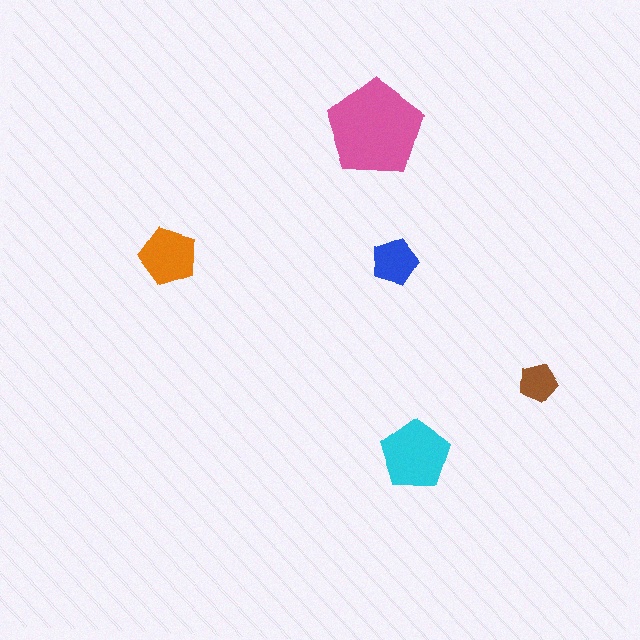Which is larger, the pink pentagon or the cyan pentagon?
The pink one.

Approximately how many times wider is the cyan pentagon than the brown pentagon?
About 2 times wider.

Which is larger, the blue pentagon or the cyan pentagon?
The cyan one.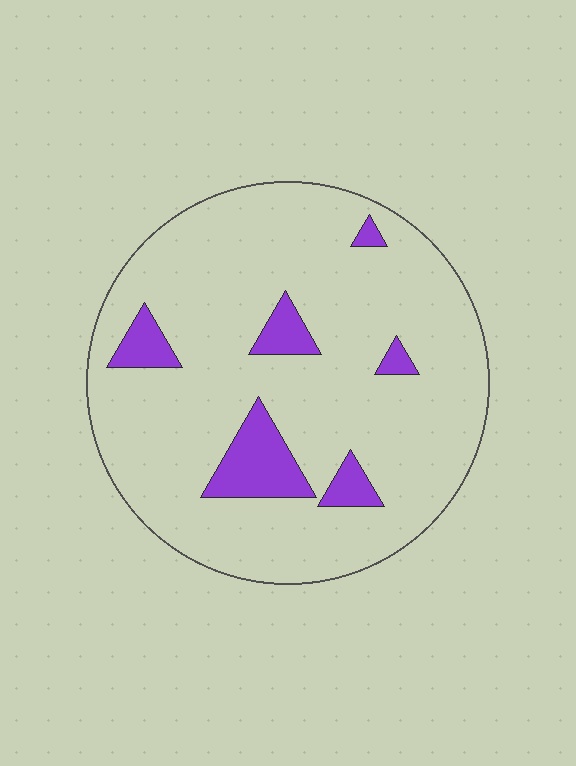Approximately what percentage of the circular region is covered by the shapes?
Approximately 10%.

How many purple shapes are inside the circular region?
6.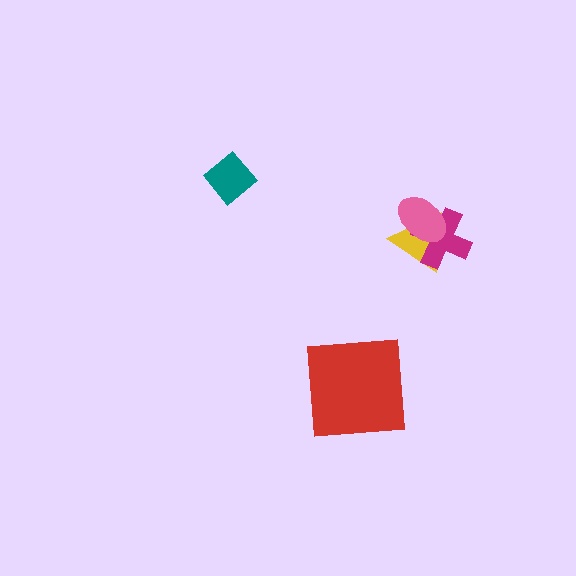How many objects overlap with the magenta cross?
2 objects overlap with the magenta cross.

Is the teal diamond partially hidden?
No, no other shape covers it.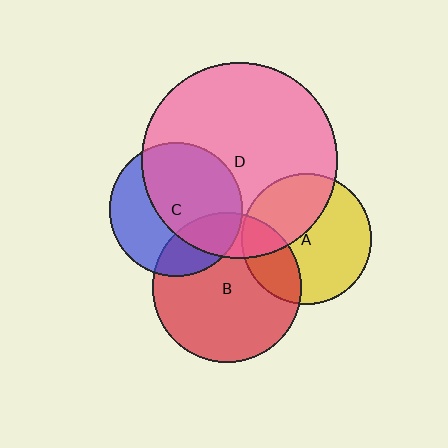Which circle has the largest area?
Circle D (pink).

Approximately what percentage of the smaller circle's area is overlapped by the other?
Approximately 60%.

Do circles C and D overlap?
Yes.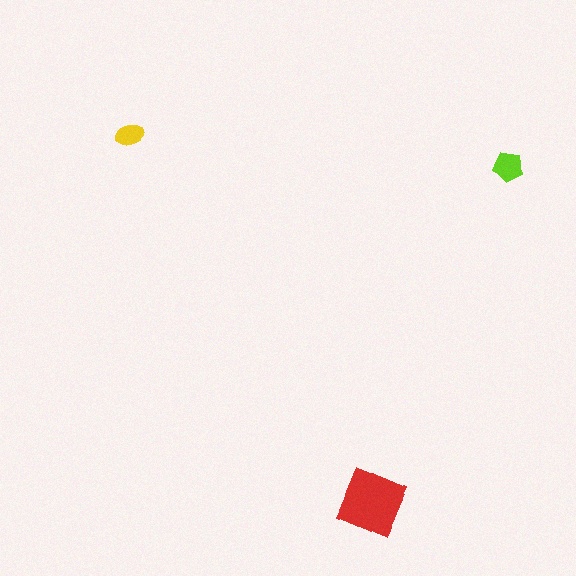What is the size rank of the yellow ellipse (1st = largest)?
3rd.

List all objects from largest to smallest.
The red diamond, the lime pentagon, the yellow ellipse.